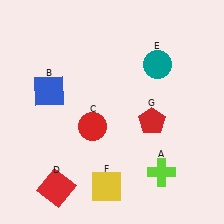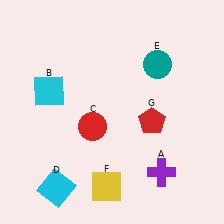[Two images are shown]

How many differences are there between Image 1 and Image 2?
There are 3 differences between the two images.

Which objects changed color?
A changed from lime to purple. B changed from blue to cyan. D changed from red to cyan.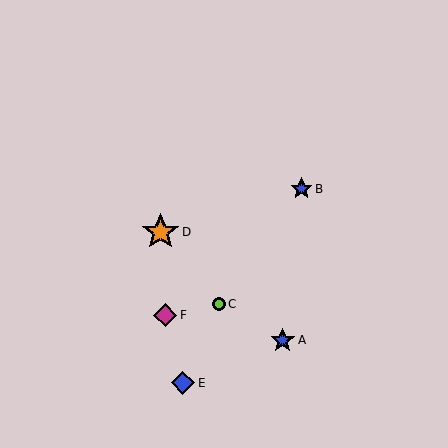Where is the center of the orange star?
The center of the orange star is at (161, 232).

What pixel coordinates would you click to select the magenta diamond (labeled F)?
Click at (165, 315) to select the magenta diamond F.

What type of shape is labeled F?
Shape F is a magenta diamond.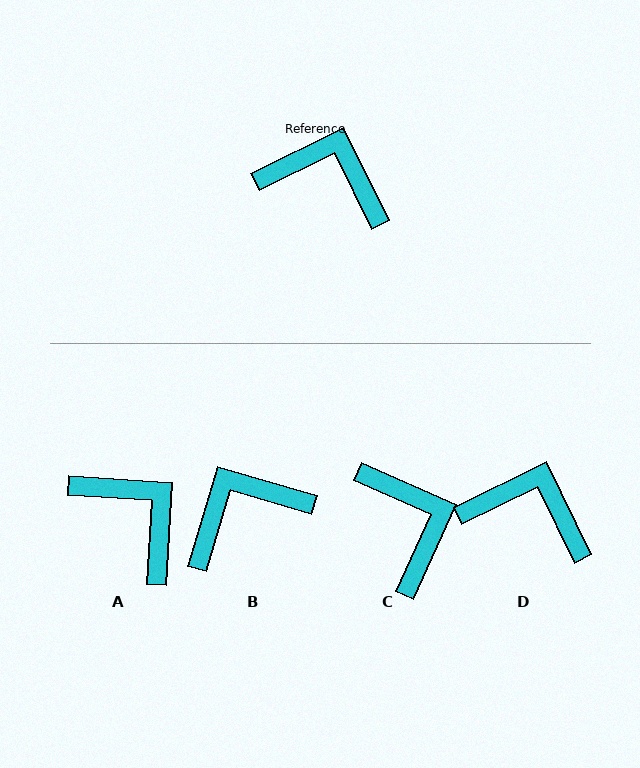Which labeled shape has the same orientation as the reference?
D.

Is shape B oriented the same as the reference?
No, it is off by about 48 degrees.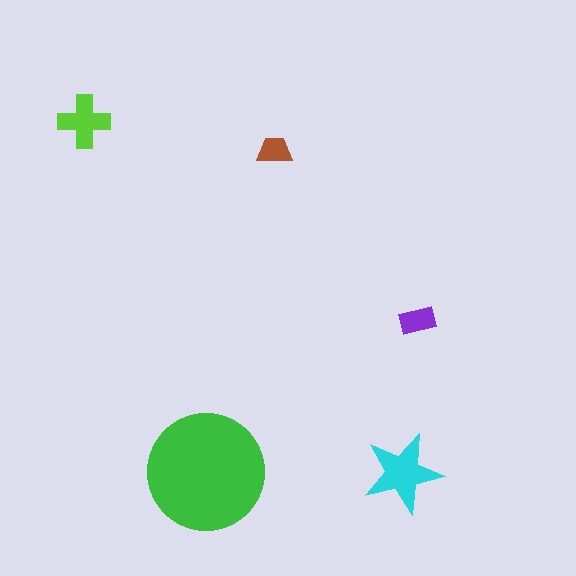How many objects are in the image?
There are 5 objects in the image.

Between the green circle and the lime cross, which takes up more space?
The green circle.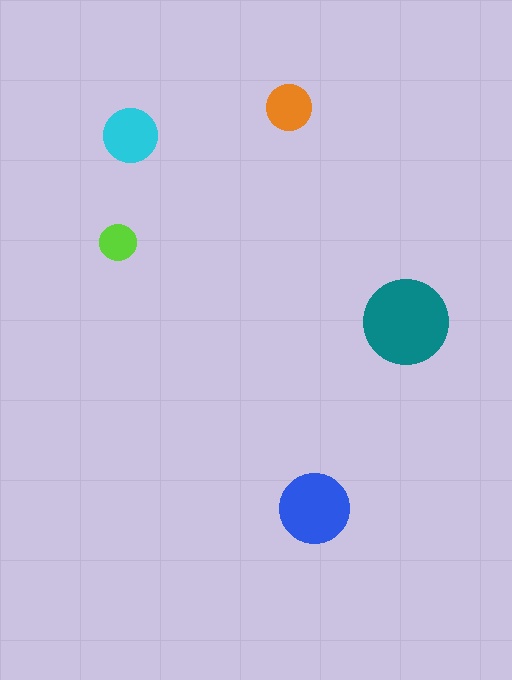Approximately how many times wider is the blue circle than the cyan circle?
About 1.5 times wider.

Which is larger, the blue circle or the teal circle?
The teal one.